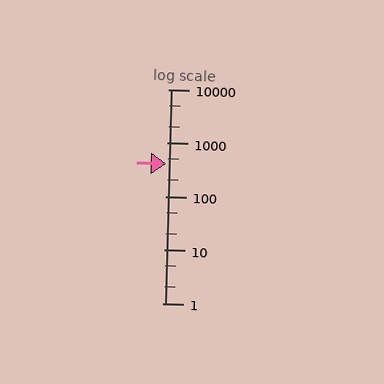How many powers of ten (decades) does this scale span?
The scale spans 4 decades, from 1 to 10000.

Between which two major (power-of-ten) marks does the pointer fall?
The pointer is between 100 and 1000.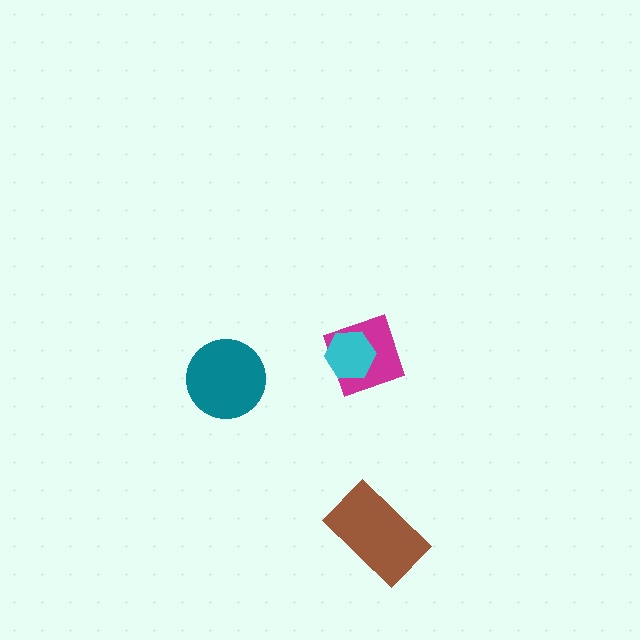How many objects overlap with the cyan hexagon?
1 object overlaps with the cyan hexagon.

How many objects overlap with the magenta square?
1 object overlaps with the magenta square.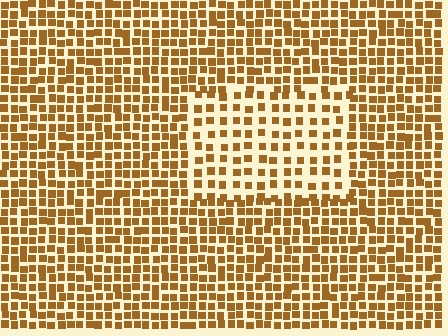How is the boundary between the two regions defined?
The boundary is defined by a change in element density (approximately 1.8x ratio). All elements are the same color, size, and shape.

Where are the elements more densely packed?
The elements are more densely packed outside the rectangle boundary.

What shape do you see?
I see a rectangle.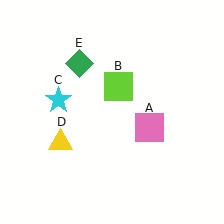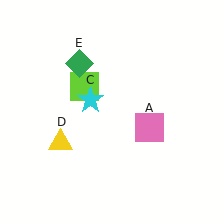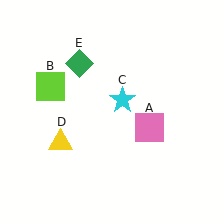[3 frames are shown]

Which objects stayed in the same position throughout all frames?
Pink square (object A) and yellow triangle (object D) and green diamond (object E) remained stationary.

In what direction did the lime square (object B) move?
The lime square (object B) moved left.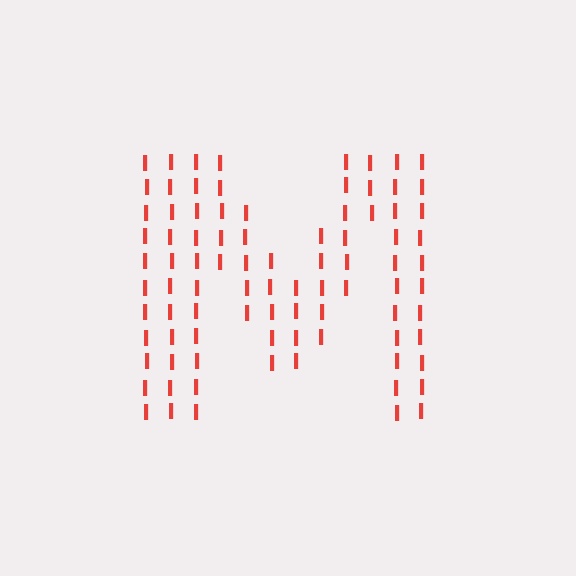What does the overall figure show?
The overall figure shows the letter M.